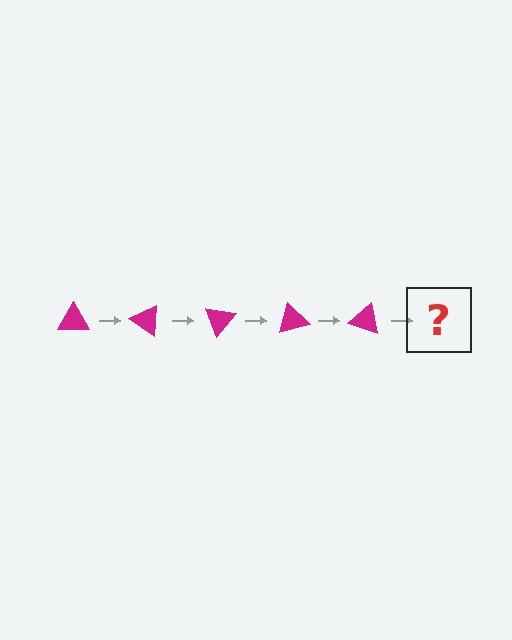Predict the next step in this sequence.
The next step is a magenta triangle rotated 175 degrees.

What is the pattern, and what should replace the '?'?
The pattern is that the triangle rotates 35 degrees each step. The '?' should be a magenta triangle rotated 175 degrees.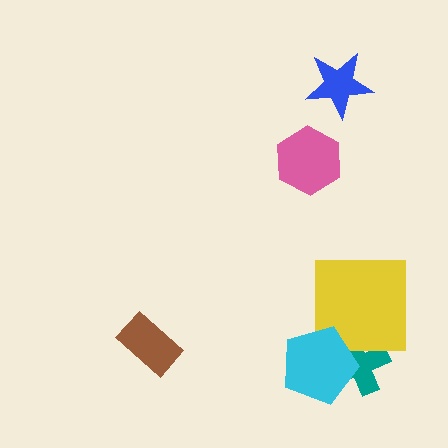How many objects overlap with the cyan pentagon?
2 objects overlap with the cyan pentagon.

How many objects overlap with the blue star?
0 objects overlap with the blue star.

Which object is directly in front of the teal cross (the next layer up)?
The yellow square is directly in front of the teal cross.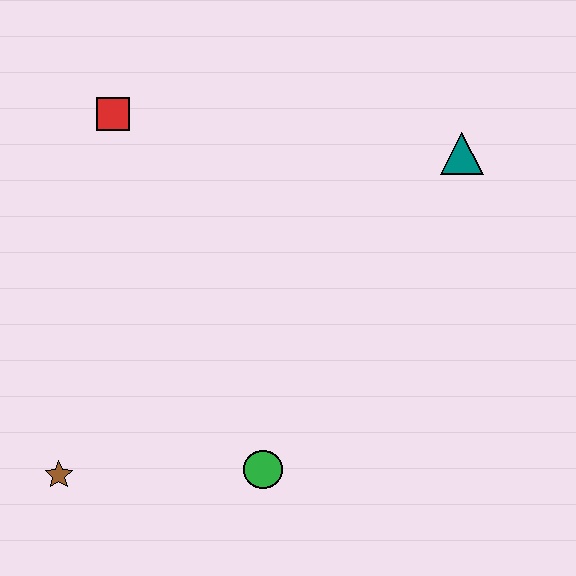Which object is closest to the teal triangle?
The red square is closest to the teal triangle.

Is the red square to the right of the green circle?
No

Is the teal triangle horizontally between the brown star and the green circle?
No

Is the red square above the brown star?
Yes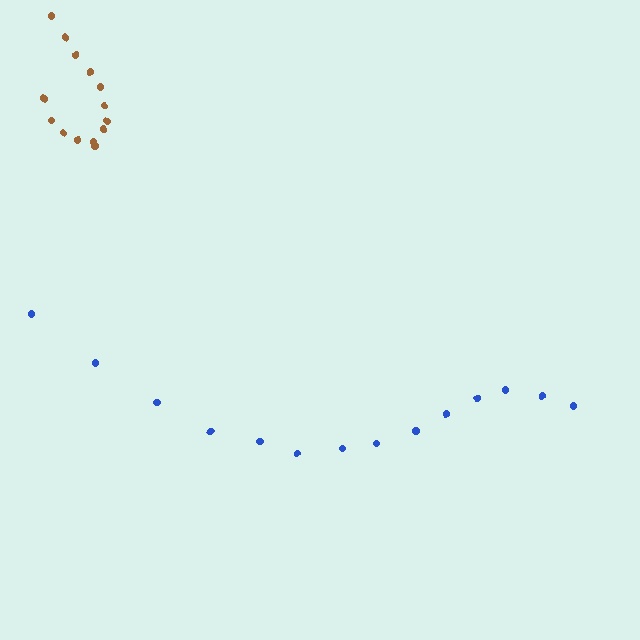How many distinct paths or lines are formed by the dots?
There are 2 distinct paths.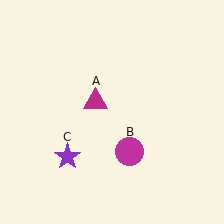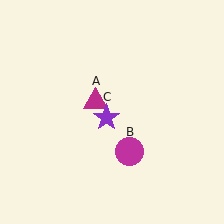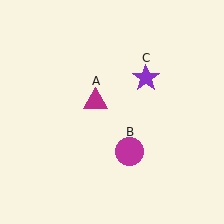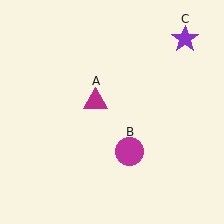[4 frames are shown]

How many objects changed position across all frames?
1 object changed position: purple star (object C).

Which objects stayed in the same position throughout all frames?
Magenta triangle (object A) and magenta circle (object B) remained stationary.